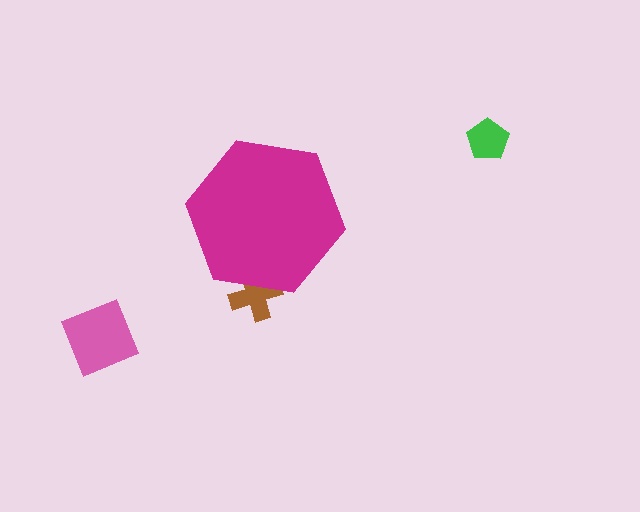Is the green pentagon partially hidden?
No, the green pentagon is fully visible.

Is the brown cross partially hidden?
Yes, the brown cross is partially hidden behind the magenta hexagon.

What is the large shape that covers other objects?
A magenta hexagon.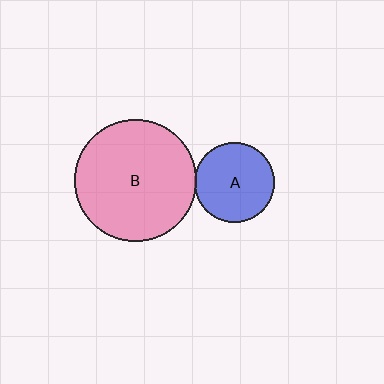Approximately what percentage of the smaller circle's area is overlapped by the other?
Approximately 5%.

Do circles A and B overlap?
Yes.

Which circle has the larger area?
Circle B (pink).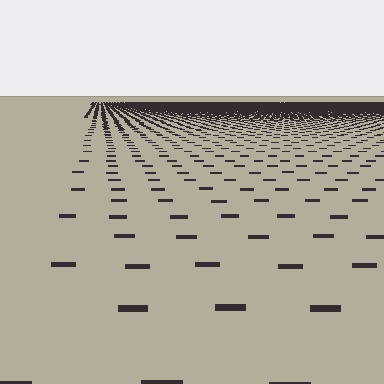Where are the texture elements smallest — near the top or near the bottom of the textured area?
Near the top.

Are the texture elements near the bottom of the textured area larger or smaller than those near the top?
Larger. Near the bottom, elements are closer to the viewer and appear at a bigger on-screen size.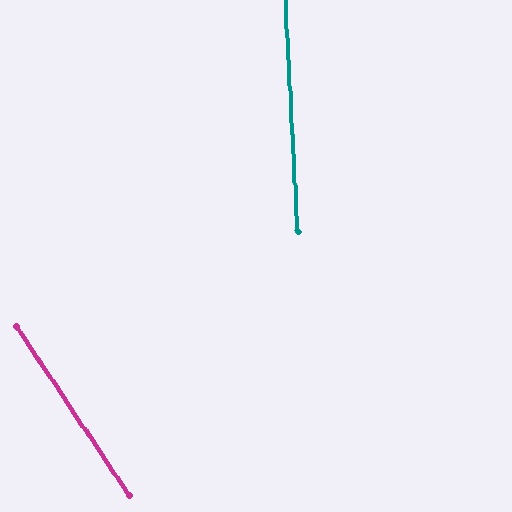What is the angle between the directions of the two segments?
Approximately 31 degrees.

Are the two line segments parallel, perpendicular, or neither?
Neither parallel nor perpendicular — they differ by about 31°.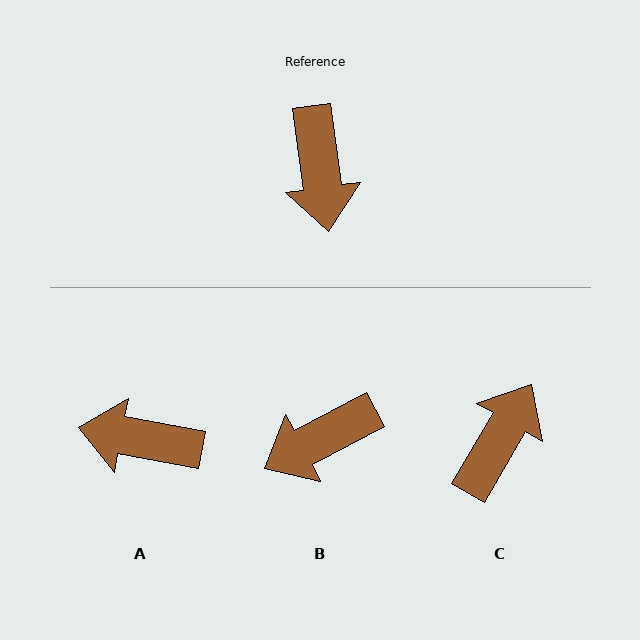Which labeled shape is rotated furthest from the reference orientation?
C, about 142 degrees away.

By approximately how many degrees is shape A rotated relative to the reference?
Approximately 108 degrees clockwise.